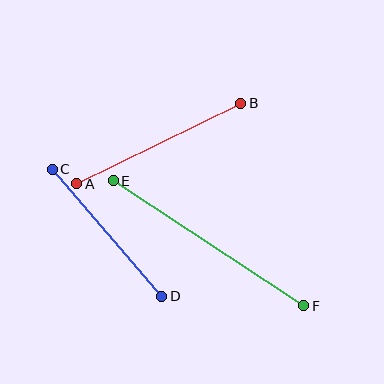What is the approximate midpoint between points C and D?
The midpoint is at approximately (107, 233) pixels.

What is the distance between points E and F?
The distance is approximately 228 pixels.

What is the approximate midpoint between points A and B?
The midpoint is at approximately (159, 143) pixels.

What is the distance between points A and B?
The distance is approximately 182 pixels.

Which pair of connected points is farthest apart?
Points E and F are farthest apart.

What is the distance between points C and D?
The distance is approximately 168 pixels.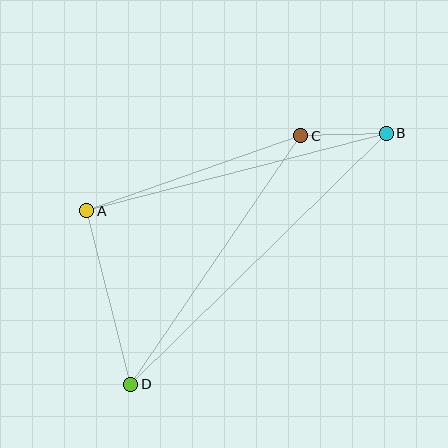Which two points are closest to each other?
Points B and C are closest to each other.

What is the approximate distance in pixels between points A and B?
The distance between A and B is approximately 309 pixels.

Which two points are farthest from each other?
Points B and D are farthest from each other.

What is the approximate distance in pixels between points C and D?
The distance between C and D is approximately 301 pixels.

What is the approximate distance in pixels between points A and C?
The distance between A and C is approximately 226 pixels.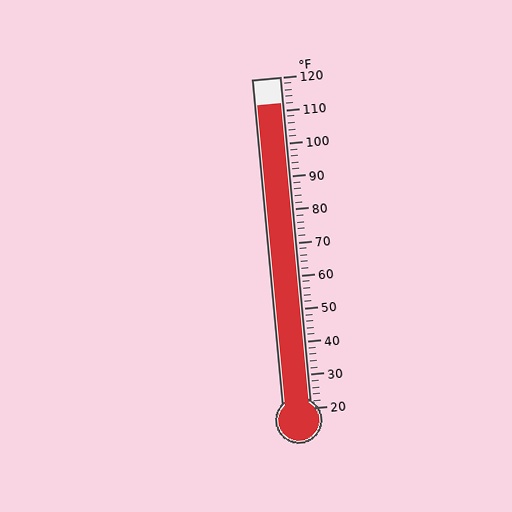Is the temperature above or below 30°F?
The temperature is above 30°F.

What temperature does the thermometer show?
The thermometer shows approximately 112°F.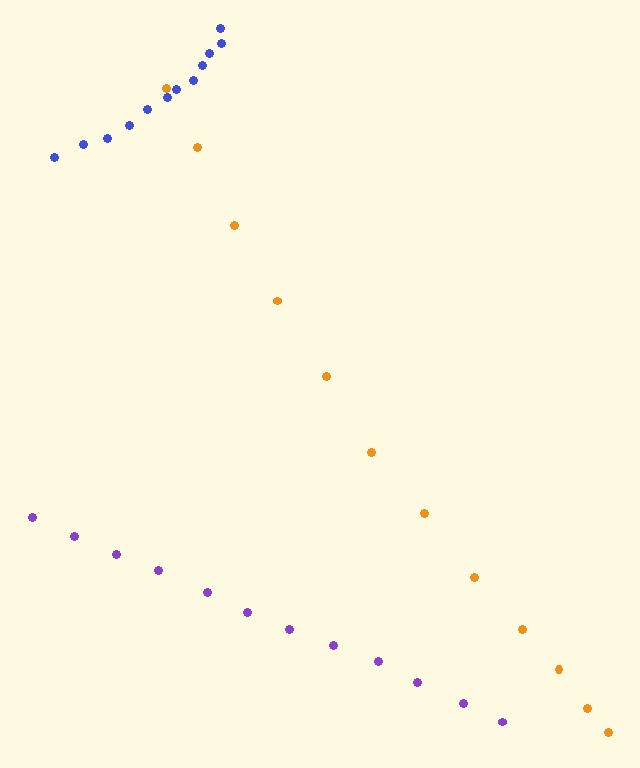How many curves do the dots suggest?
There are 3 distinct paths.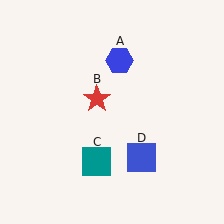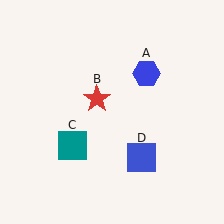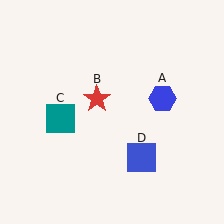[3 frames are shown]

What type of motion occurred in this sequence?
The blue hexagon (object A), teal square (object C) rotated clockwise around the center of the scene.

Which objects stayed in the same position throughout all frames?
Red star (object B) and blue square (object D) remained stationary.